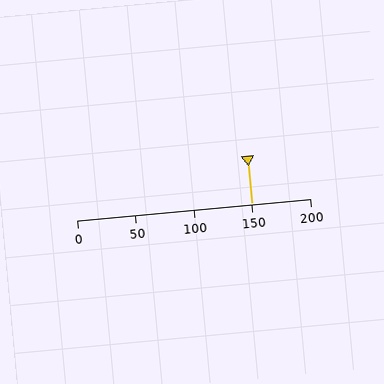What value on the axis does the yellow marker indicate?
The marker indicates approximately 150.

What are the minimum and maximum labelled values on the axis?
The axis runs from 0 to 200.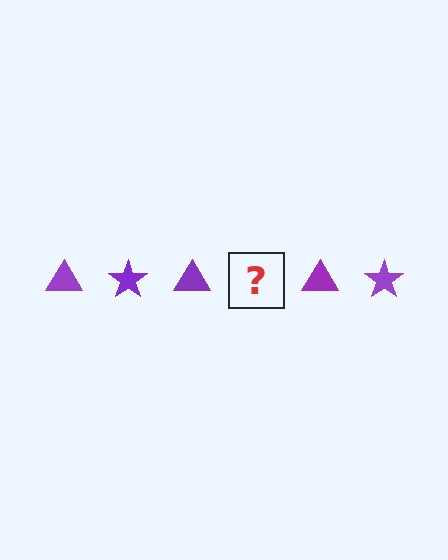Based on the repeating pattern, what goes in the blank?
The blank should be a purple star.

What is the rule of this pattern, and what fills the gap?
The rule is that the pattern cycles through triangle, star shapes in purple. The gap should be filled with a purple star.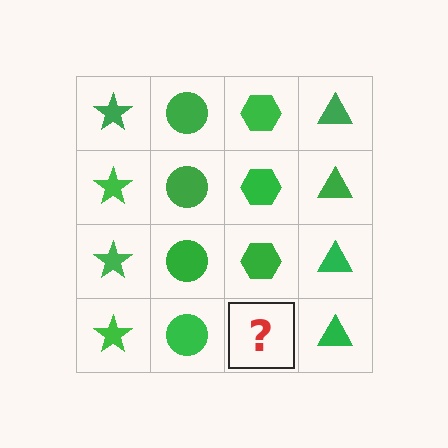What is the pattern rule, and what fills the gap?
The rule is that each column has a consistent shape. The gap should be filled with a green hexagon.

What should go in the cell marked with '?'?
The missing cell should contain a green hexagon.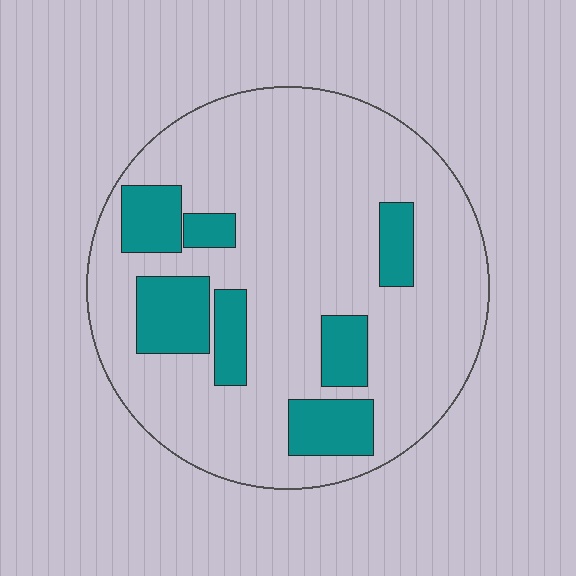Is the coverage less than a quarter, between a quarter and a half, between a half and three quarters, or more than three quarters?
Less than a quarter.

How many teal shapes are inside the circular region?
7.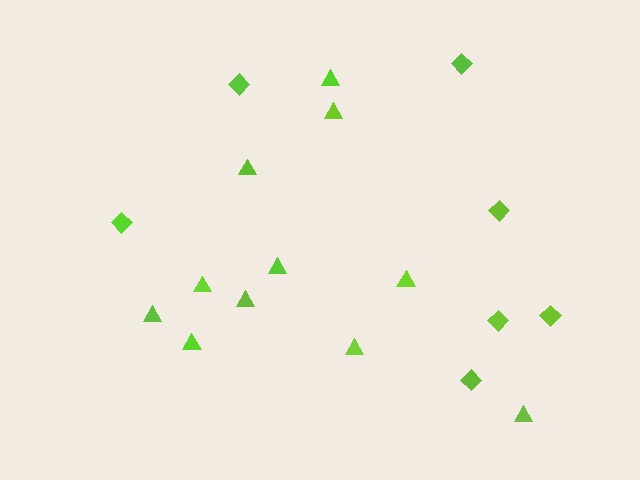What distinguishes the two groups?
There are 2 groups: one group of triangles (11) and one group of diamonds (7).